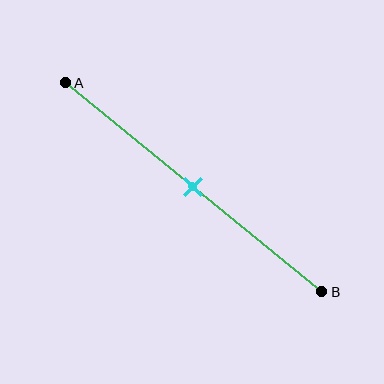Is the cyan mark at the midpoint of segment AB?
Yes, the mark is approximately at the midpoint.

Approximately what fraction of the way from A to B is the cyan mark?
The cyan mark is approximately 50% of the way from A to B.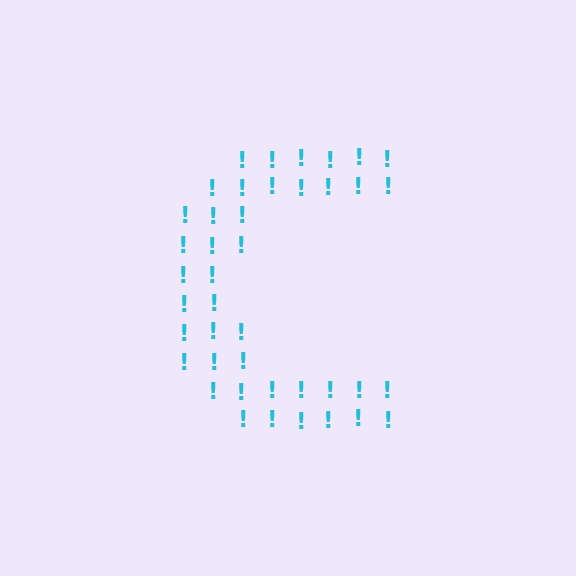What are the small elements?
The small elements are exclamation marks.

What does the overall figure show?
The overall figure shows the letter C.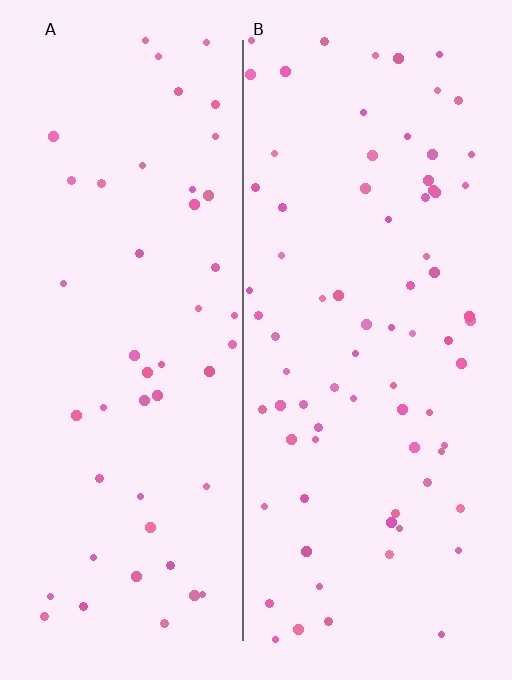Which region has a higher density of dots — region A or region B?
B (the right).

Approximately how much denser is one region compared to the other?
Approximately 1.6× — region B over region A.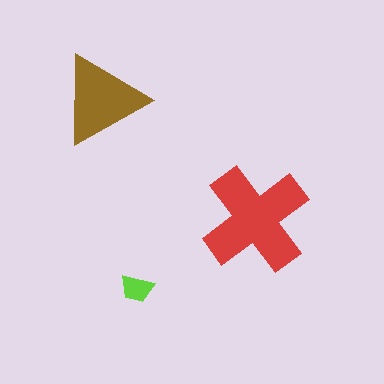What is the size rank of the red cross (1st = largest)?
1st.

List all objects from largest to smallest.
The red cross, the brown triangle, the lime trapezoid.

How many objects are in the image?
There are 3 objects in the image.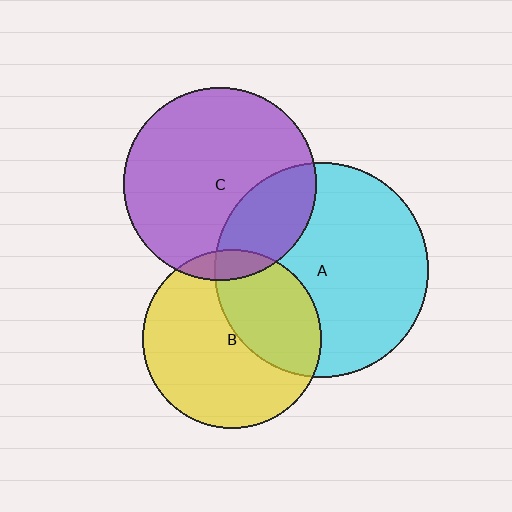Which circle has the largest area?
Circle A (cyan).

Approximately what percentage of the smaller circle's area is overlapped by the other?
Approximately 25%.